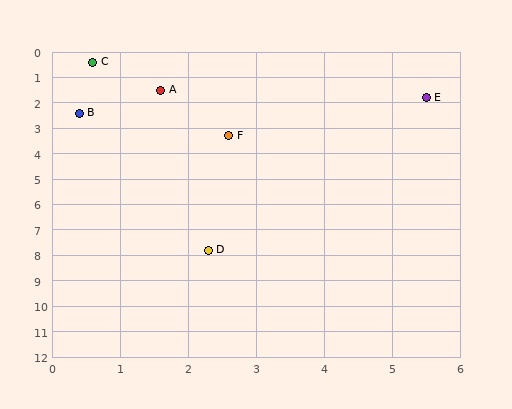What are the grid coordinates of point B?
Point B is at approximately (0.4, 2.4).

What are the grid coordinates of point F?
Point F is at approximately (2.6, 3.3).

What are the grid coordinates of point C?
Point C is at approximately (0.6, 0.4).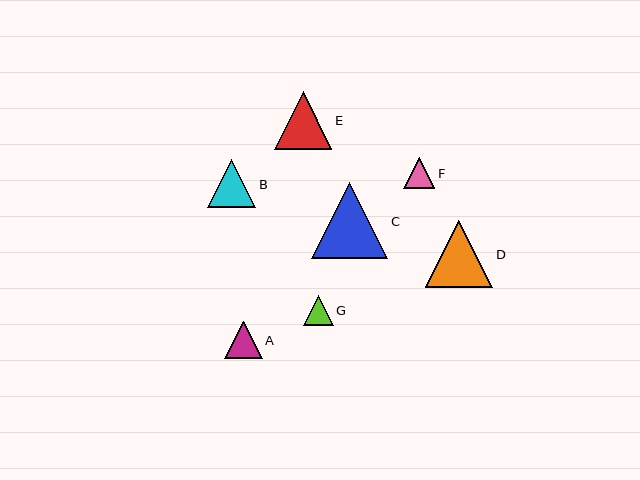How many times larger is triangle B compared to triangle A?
Triangle B is approximately 1.3 times the size of triangle A.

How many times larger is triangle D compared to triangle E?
Triangle D is approximately 1.2 times the size of triangle E.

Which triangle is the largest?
Triangle C is the largest with a size of approximately 76 pixels.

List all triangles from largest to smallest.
From largest to smallest: C, D, E, B, A, F, G.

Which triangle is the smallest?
Triangle G is the smallest with a size of approximately 30 pixels.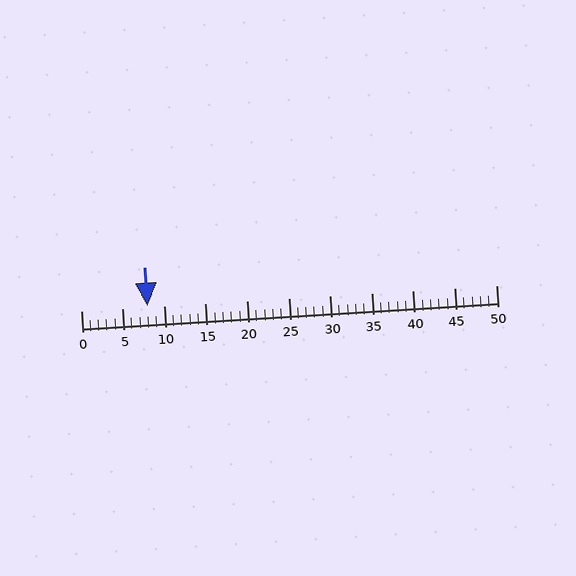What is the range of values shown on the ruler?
The ruler shows values from 0 to 50.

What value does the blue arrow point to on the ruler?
The blue arrow points to approximately 8.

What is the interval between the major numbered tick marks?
The major tick marks are spaced 5 units apart.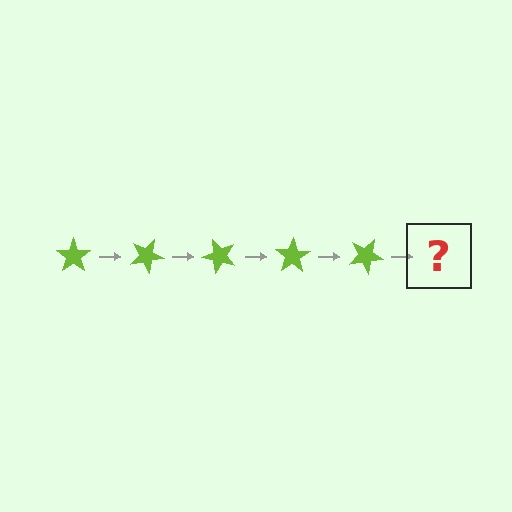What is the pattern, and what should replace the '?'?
The pattern is that the star rotates 25 degrees each step. The '?' should be a lime star rotated 125 degrees.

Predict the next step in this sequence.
The next step is a lime star rotated 125 degrees.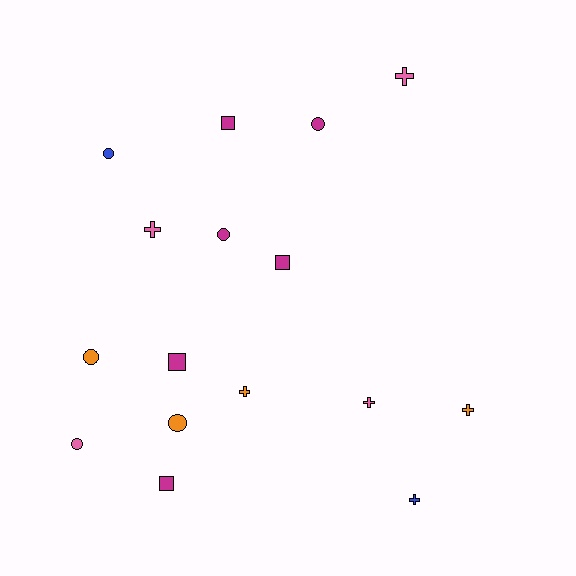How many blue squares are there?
There are no blue squares.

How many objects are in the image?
There are 16 objects.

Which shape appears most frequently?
Cross, with 6 objects.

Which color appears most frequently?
Magenta, with 6 objects.